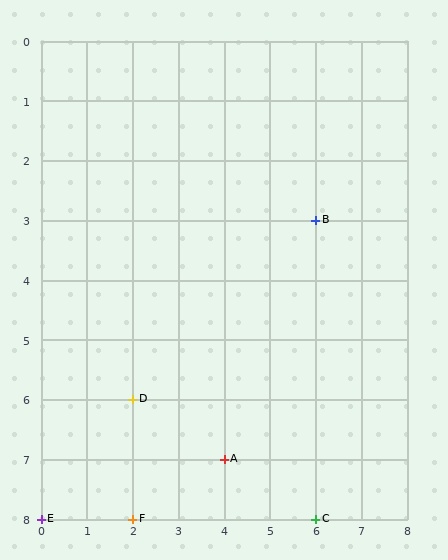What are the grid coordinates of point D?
Point D is at grid coordinates (2, 6).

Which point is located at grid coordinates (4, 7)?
Point A is at (4, 7).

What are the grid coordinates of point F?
Point F is at grid coordinates (2, 8).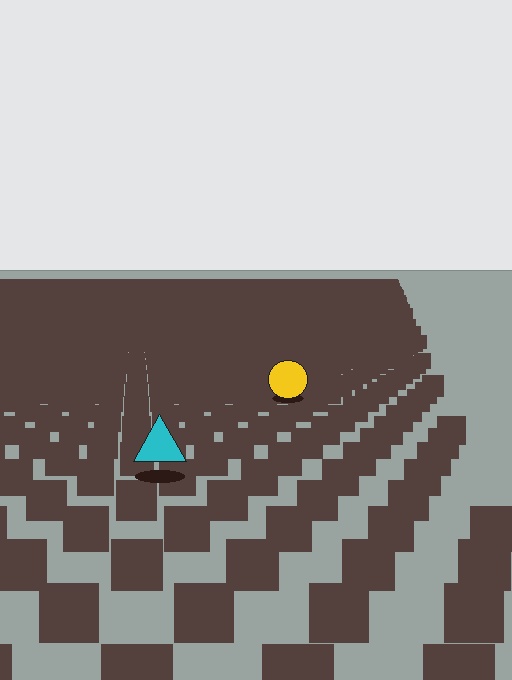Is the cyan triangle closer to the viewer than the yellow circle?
Yes. The cyan triangle is closer — you can tell from the texture gradient: the ground texture is coarser near it.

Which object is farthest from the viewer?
The yellow circle is farthest from the viewer. It appears smaller and the ground texture around it is denser.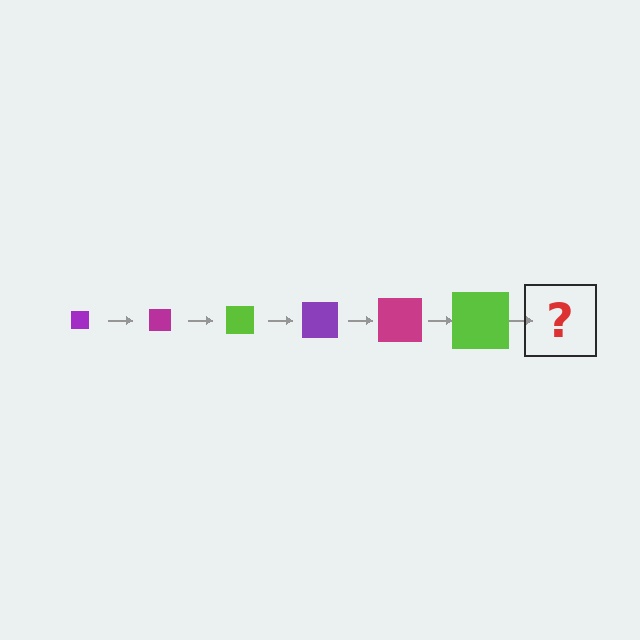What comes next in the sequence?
The next element should be a purple square, larger than the previous one.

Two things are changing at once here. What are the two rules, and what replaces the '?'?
The two rules are that the square grows larger each step and the color cycles through purple, magenta, and lime. The '?' should be a purple square, larger than the previous one.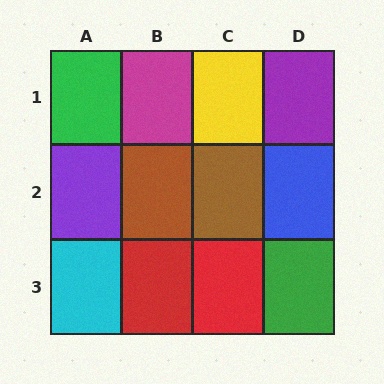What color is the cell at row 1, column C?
Yellow.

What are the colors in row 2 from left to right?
Purple, brown, brown, blue.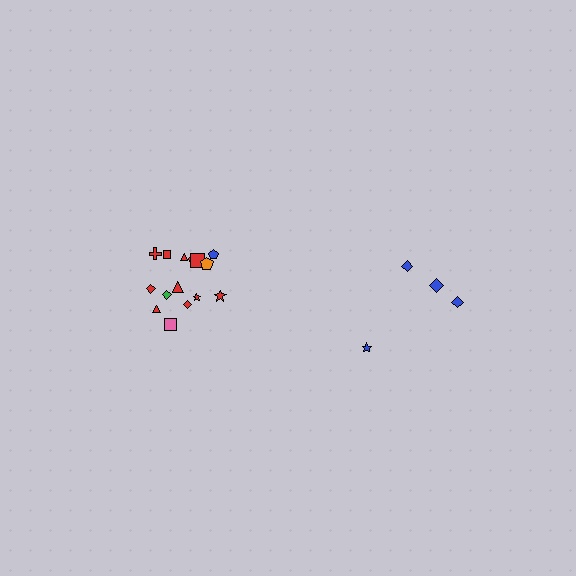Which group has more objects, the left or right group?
The left group.